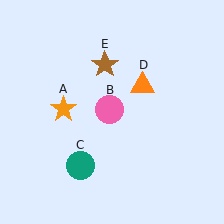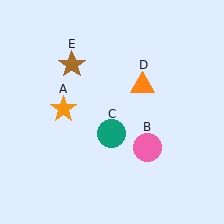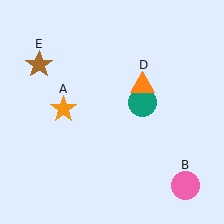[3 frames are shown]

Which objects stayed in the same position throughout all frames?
Orange star (object A) and orange triangle (object D) remained stationary.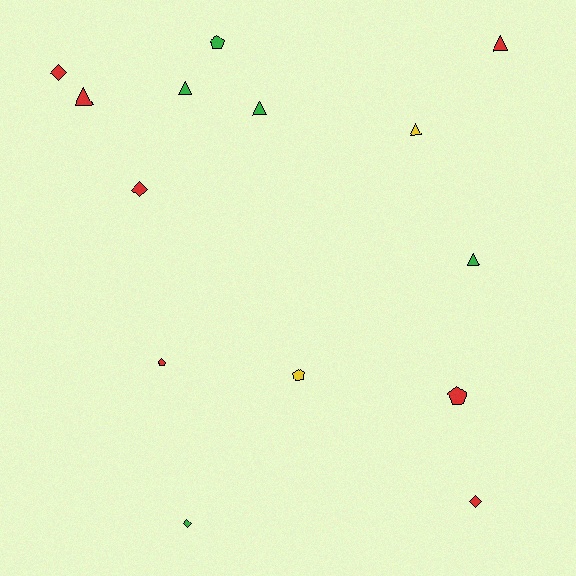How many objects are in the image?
There are 14 objects.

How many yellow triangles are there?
There is 1 yellow triangle.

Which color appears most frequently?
Red, with 7 objects.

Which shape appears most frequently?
Triangle, with 6 objects.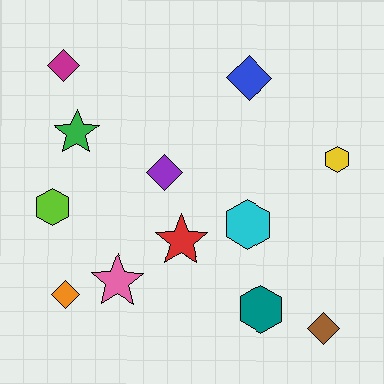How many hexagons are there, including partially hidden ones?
There are 4 hexagons.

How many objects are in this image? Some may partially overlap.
There are 12 objects.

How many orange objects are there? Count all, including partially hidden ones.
There is 1 orange object.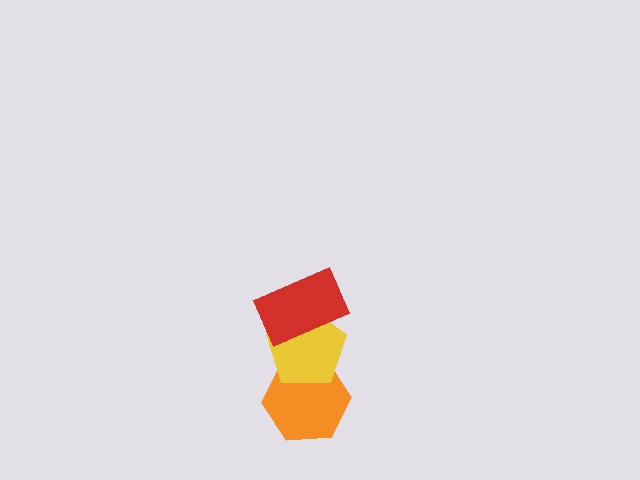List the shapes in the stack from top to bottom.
From top to bottom: the red rectangle, the yellow pentagon, the orange hexagon.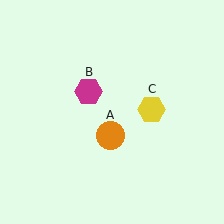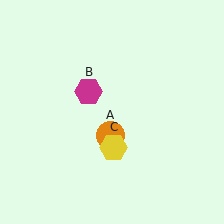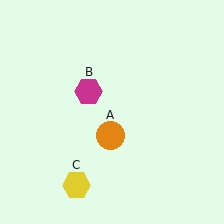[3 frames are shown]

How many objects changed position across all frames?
1 object changed position: yellow hexagon (object C).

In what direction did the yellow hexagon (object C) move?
The yellow hexagon (object C) moved down and to the left.